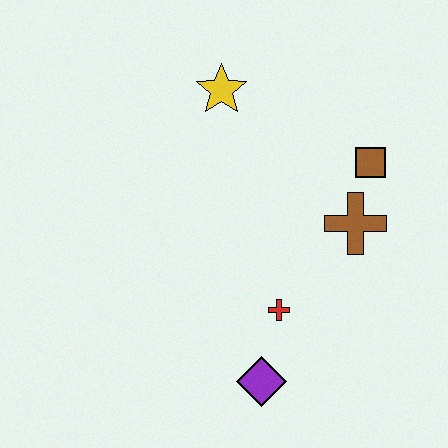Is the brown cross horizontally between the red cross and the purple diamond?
No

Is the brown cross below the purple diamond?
No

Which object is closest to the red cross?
The purple diamond is closest to the red cross.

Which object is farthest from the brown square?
The purple diamond is farthest from the brown square.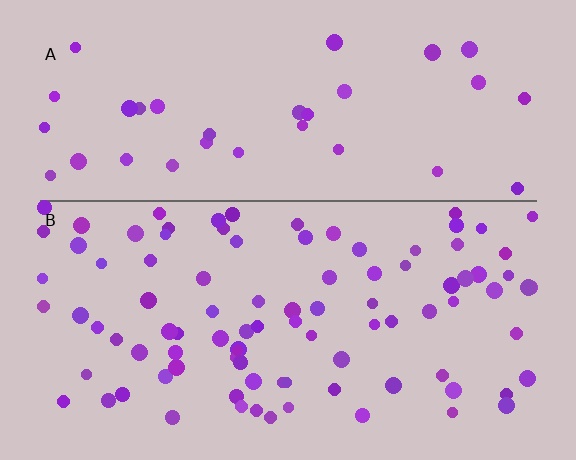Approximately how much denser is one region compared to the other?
Approximately 2.7× — region B over region A.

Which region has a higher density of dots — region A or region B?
B (the bottom).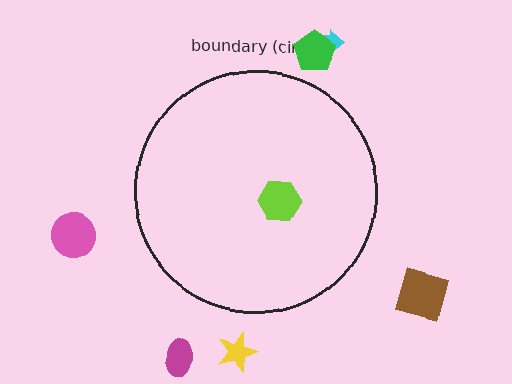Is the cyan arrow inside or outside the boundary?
Outside.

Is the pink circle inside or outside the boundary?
Outside.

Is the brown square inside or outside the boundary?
Outside.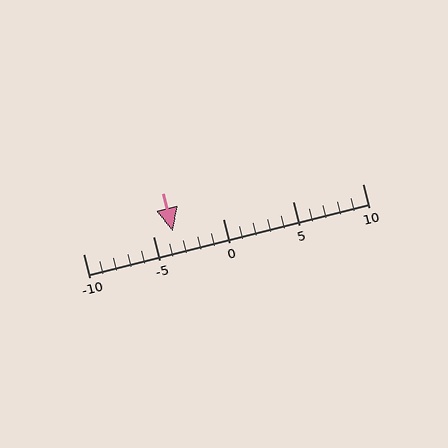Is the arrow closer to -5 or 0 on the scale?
The arrow is closer to -5.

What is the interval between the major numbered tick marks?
The major tick marks are spaced 5 units apart.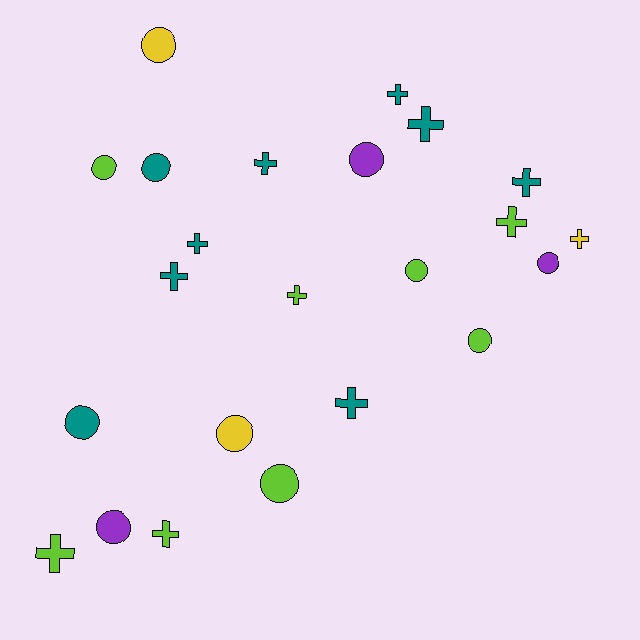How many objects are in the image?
There are 23 objects.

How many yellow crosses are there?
There is 1 yellow cross.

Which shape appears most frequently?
Cross, with 12 objects.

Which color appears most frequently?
Teal, with 9 objects.